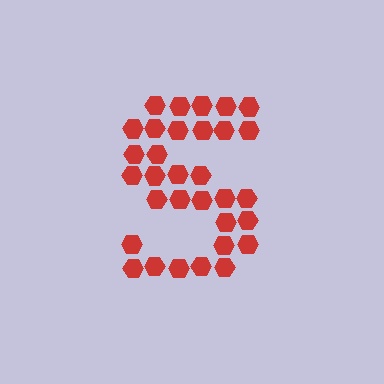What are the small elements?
The small elements are hexagons.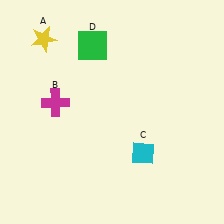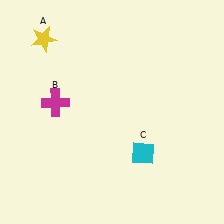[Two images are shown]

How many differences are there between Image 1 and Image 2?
There is 1 difference between the two images.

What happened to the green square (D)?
The green square (D) was removed in Image 2. It was in the top-left area of Image 1.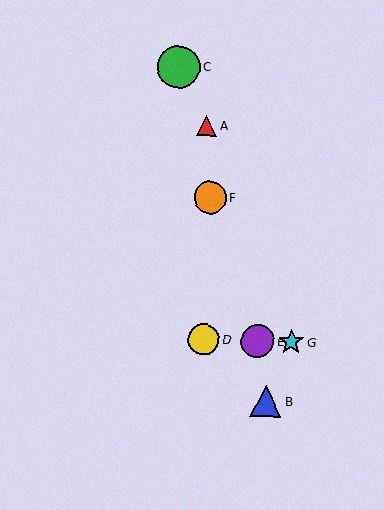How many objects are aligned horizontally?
3 objects (D, E, G) are aligned horizontally.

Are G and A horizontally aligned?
No, G is at y≈342 and A is at y≈126.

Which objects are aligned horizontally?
Objects D, E, G are aligned horizontally.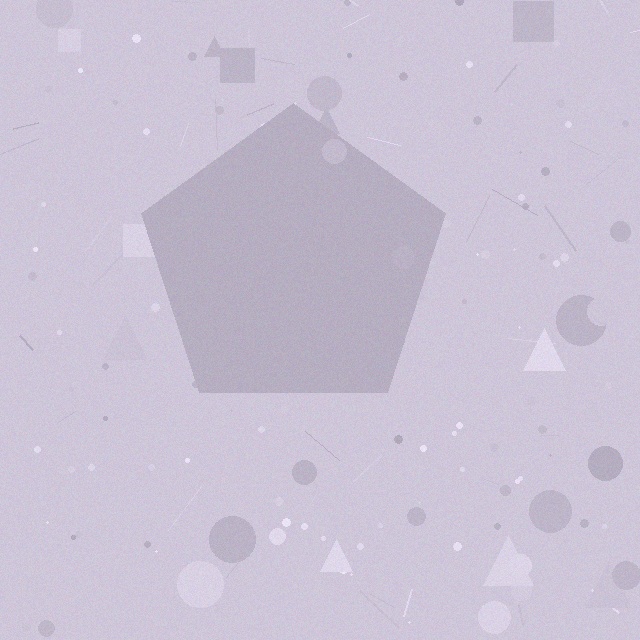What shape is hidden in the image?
A pentagon is hidden in the image.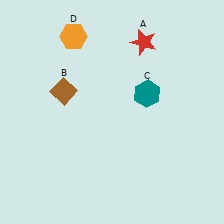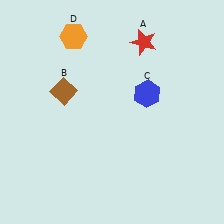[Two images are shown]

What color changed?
The hexagon (C) changed from teal in Image 1 to blue in Image 2.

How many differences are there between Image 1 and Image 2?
There is 1 difference between the two images.